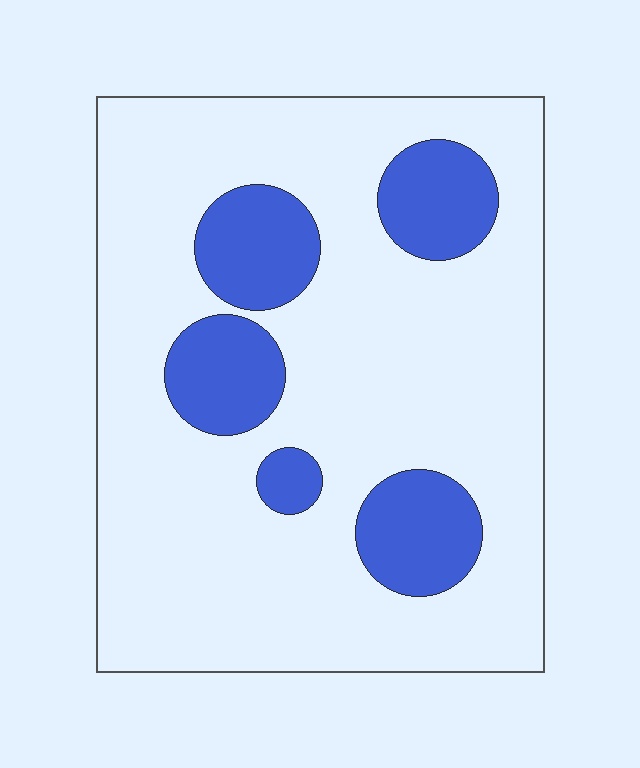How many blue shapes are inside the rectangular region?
5.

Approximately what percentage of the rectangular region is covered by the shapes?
Approximately 20%.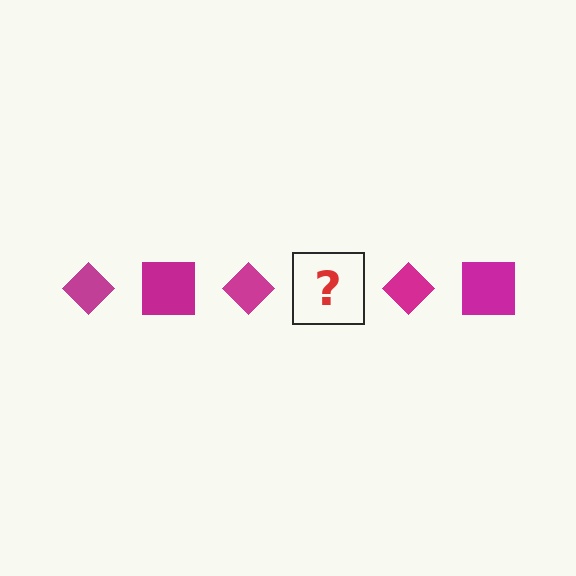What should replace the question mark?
The question mark should be replaced with a magenta square.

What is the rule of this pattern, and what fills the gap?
The rule is that the pattern cycles through diamond, square shapes in magenta. The gap should be filled with a magenta square.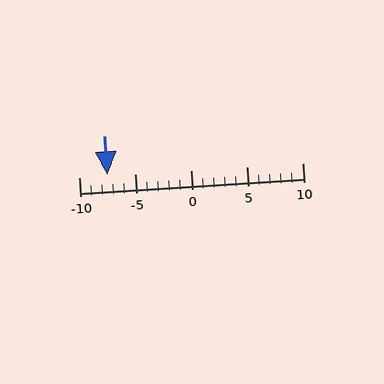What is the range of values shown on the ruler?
The ruler shows values from -10 to 10.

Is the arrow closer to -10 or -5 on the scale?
The arrow is closer to -5.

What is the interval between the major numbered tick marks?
The major tick marks are spaced 5 units apart.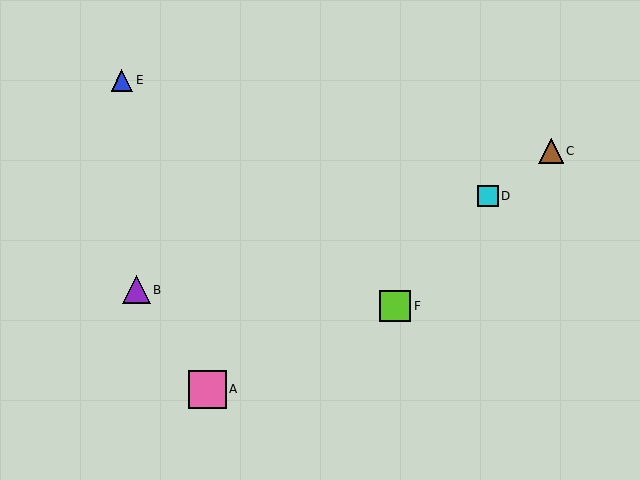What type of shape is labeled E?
Shape E is a blue triangle.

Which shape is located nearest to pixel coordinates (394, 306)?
The lime square (labeled F) at (395, 306) is nearest to that location.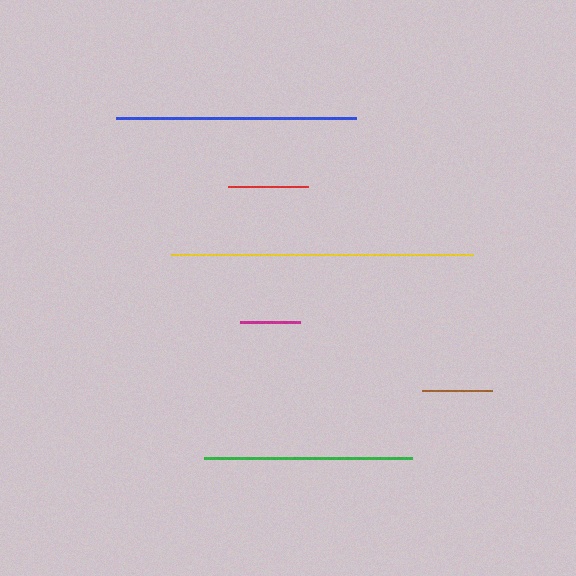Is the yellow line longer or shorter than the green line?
The yellow line is longer than the green line.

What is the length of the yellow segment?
The yellow segment is approximately 301 pixels long.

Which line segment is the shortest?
The magenta line is the shortest at approximately 60 pixels.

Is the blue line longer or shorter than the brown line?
The blue line is longer than the brown line.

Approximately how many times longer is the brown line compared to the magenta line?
The brown line is approximately 1.2 times the length of the magenta line.